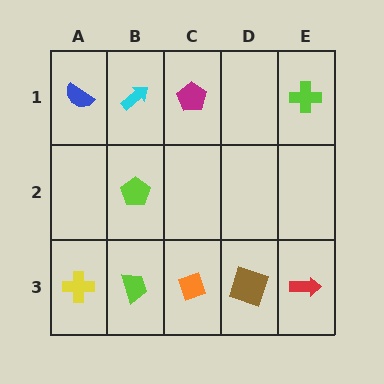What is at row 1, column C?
A magenta pentagon.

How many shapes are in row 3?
5 shapes.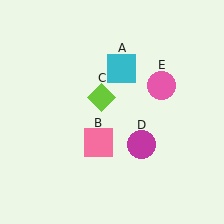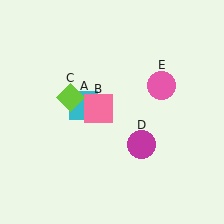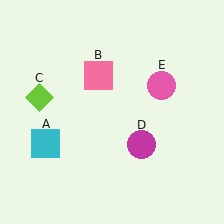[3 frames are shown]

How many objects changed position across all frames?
3 objects changed position: cyan square (object A), pink square (object B), lime diamond (object C).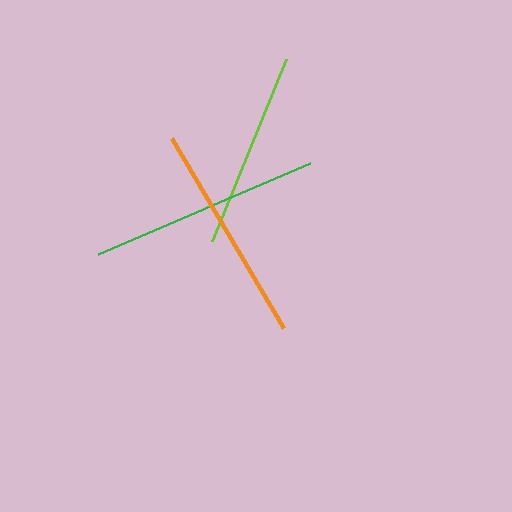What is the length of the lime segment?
The lime segment is approximately 196 pixels long.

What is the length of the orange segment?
The orange segment is approximately 221 pixels long.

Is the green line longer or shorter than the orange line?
The green line is longer than the orange line.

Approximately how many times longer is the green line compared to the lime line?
The green line is approximately 1.2 times the length of the lime line.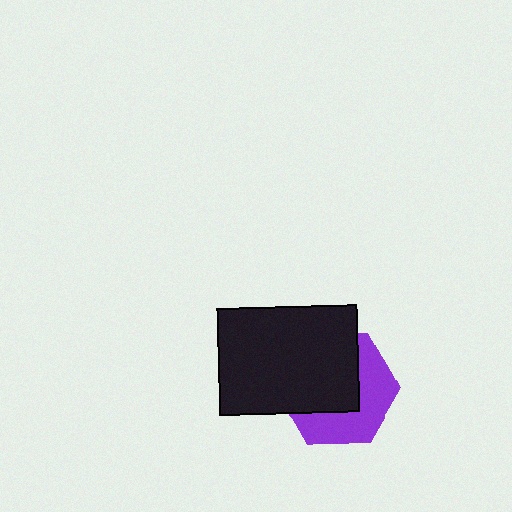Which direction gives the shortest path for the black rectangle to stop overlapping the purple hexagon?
Moving toward the upper-left gives the shortest separation.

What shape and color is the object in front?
The object in front is a black rectangle.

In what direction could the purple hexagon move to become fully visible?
The purple hexagon could move toward the lower-right. That would shift it out from behind the black rectangle entirely.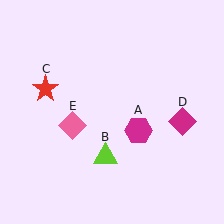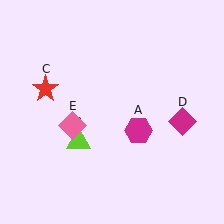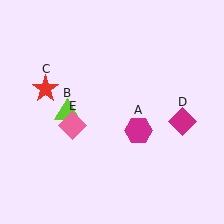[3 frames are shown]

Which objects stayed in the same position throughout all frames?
Magenta hexagon (object A) and red star (object C) and magenta diamond (object D) and pink diamond (object E) remained stationary.